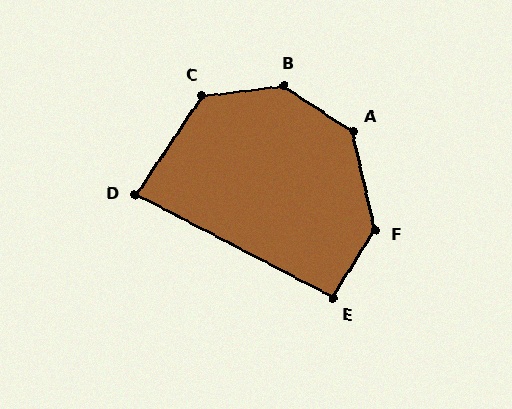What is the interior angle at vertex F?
Approximately 136 degrees (obtuse).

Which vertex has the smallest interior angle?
D, at approximately 83 degrees.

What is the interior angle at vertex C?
Approximately 131 degrees (obtuse).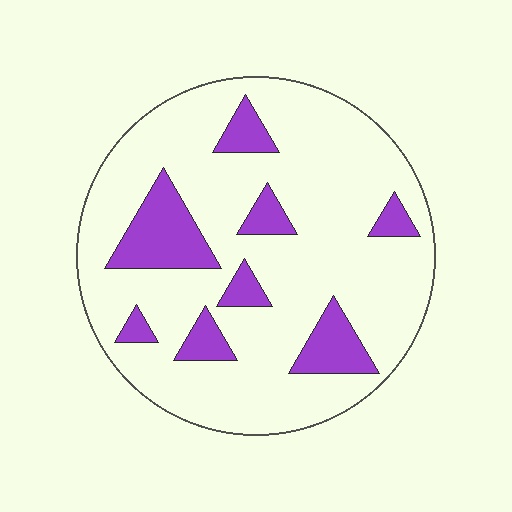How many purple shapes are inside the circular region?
8.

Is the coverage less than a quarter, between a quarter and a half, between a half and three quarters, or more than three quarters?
Less than a quarter.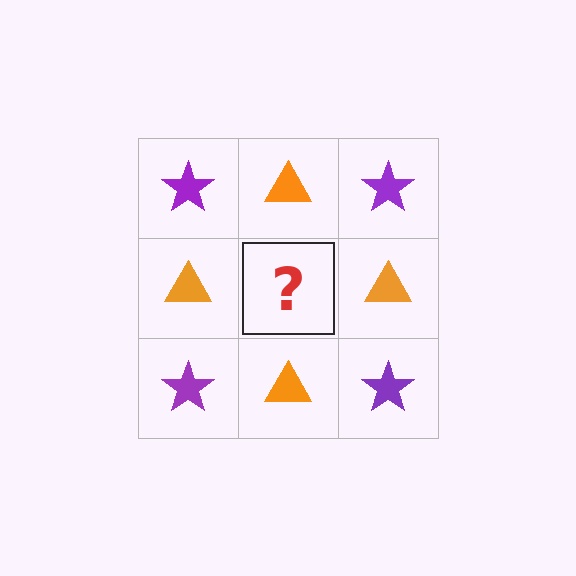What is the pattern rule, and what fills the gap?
The rule is that it alternates purple star and orange triangle in a checkerboard pattern. The gap should be filled with a purple star.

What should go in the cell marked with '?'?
The missing cell should contain a purple star.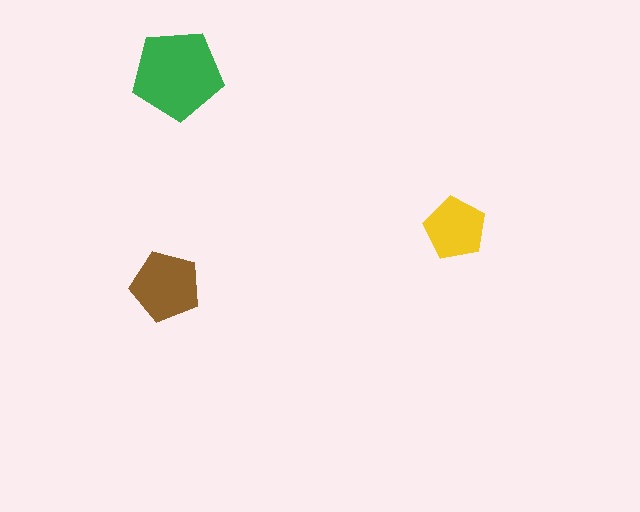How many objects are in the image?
There are 3 objects in the image.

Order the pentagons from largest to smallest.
the green one, the brown one, the yellow one.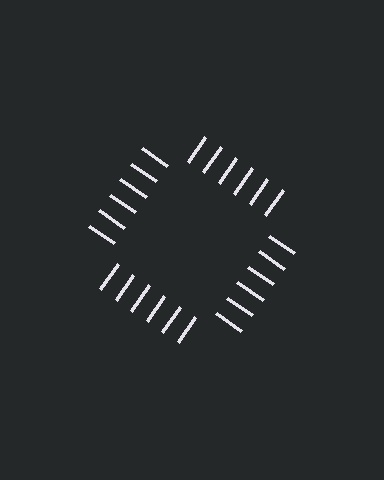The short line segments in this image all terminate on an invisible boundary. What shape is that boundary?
An illusory square — the line segments terminate on its edges but no continuous stroke is drawn.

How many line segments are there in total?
24 — 6 along each of the 4 edges.